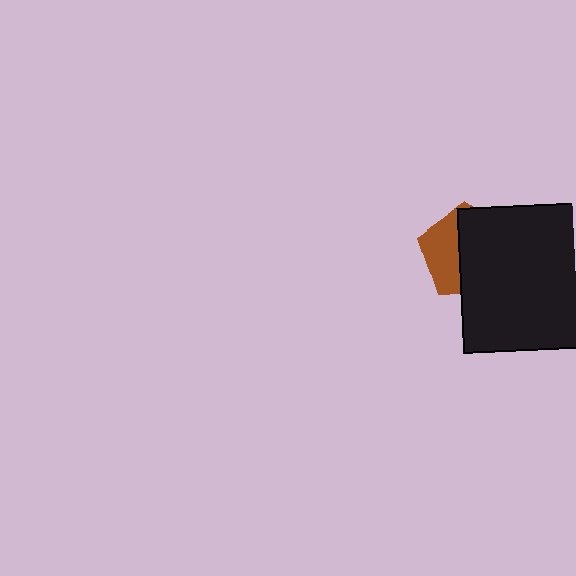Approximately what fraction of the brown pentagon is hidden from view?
Roughly 61% of the brown pentagon is hidden behind the black square.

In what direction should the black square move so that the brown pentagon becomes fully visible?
The black square should move right. That is the shortest direction to clear the overlap and leave the brown pentagon fully visible.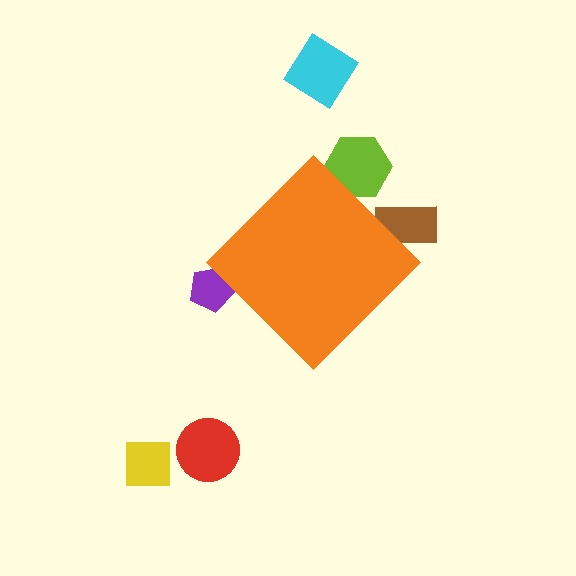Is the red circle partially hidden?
No, the red circle is fully visible.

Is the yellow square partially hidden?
No, the yellow square is fully visible.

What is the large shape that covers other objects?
An orange diamond.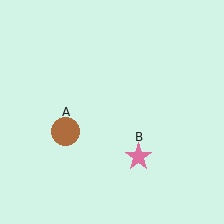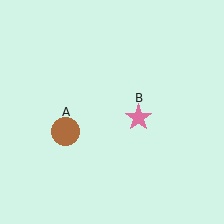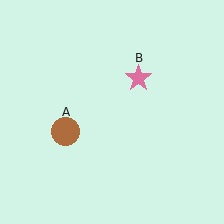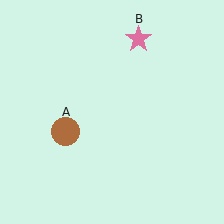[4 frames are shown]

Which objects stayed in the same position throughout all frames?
Brown circle (object A) remained stationary.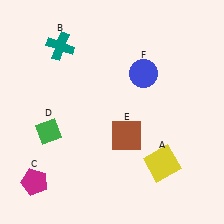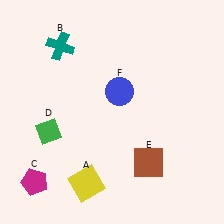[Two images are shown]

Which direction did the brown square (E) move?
The brown square (E) moved down.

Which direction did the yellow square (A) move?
The yellow square (A) moved left.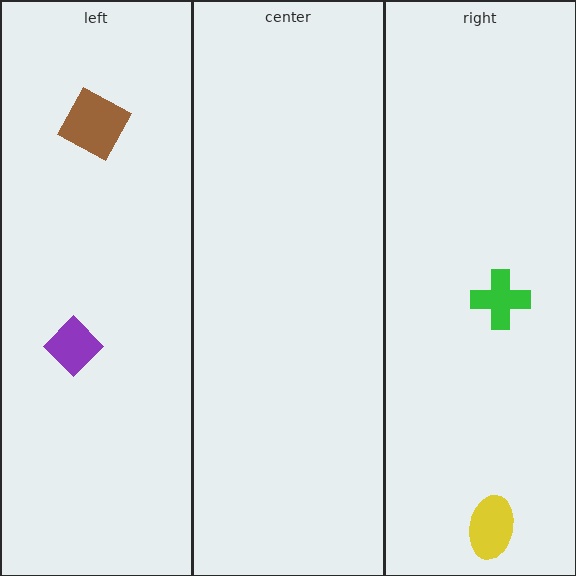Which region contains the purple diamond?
The left region.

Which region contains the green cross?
The right region.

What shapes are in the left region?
The brown square, the purple diamond.